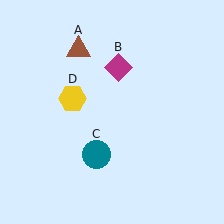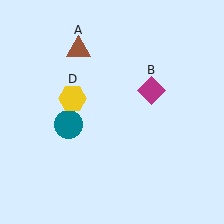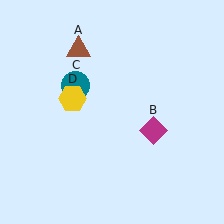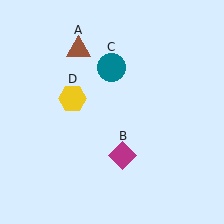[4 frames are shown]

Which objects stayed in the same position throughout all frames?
Brown triangle (object A) and yellow hexagon (object D) remained stationary.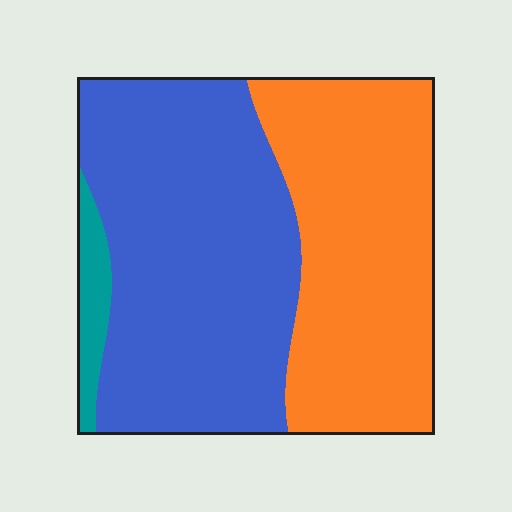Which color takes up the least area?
Teal, at roughly 5%.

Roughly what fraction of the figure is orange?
Orange takes up about two fifths (2/5) of the figure.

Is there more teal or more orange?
Orange.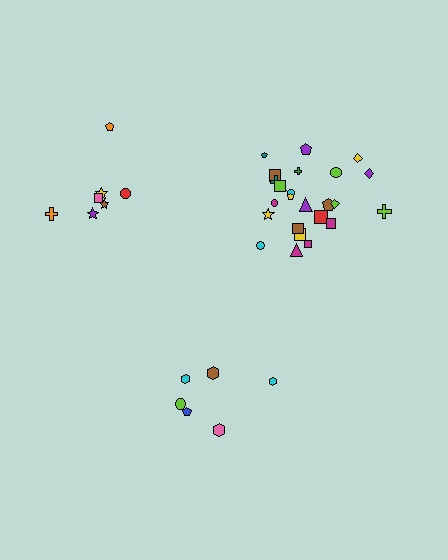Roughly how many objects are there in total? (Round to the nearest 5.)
Roughly 40 objects in total.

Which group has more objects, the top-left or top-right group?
The top-right group.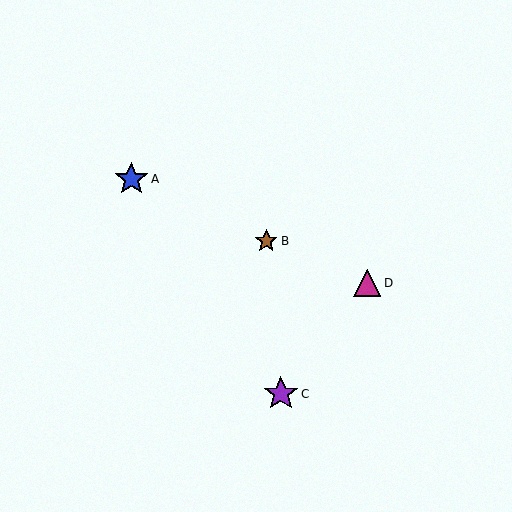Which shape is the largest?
The purple star (labeled C) is the largest.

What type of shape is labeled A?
Shape A is a blue star.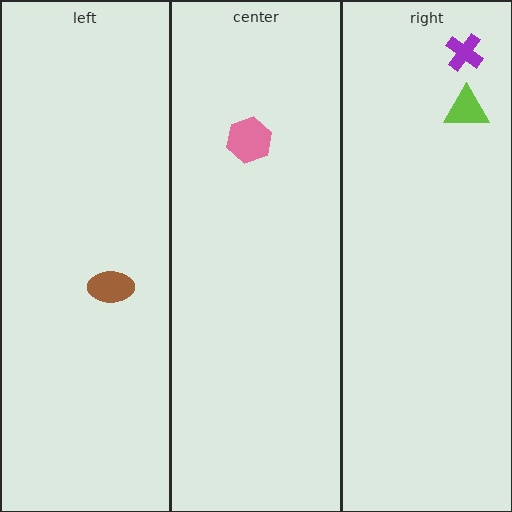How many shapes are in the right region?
2.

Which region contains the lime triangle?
The right region.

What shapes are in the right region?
The purple cross, the lime triangle.